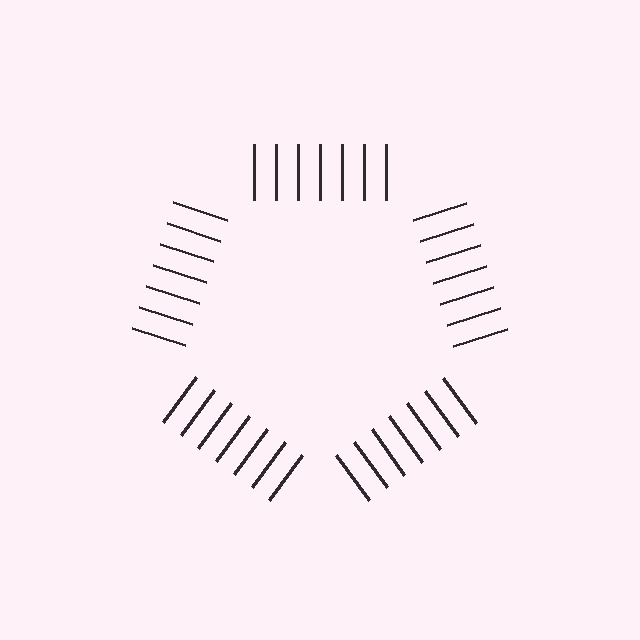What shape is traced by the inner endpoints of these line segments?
An illusory pentagon — the line segments terminate on its edges but no continuous stroke is drawn.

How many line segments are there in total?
35 — 7 along each of the 5 edges.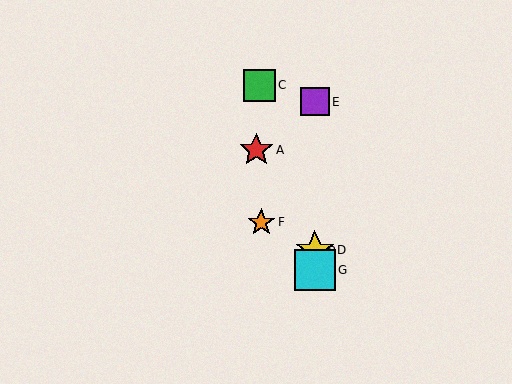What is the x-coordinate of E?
Object E is at x≈315.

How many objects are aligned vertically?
4 objects (B, D, E, G) are aligned vertically.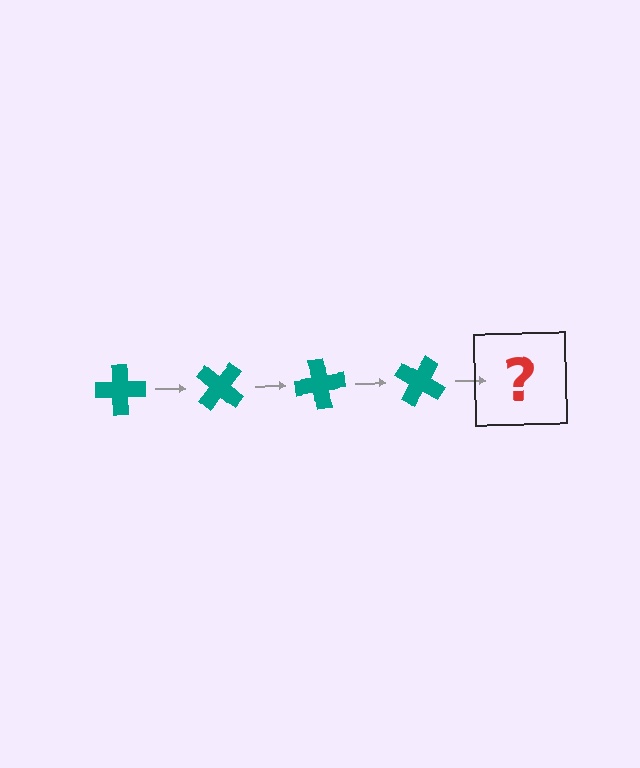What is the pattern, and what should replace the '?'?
The pattern is that the cross rotates 40 degrees each step. The '?' should be a teal cross rotated 160 degrees.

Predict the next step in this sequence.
The next step is a teal cross rotated 160 degrees.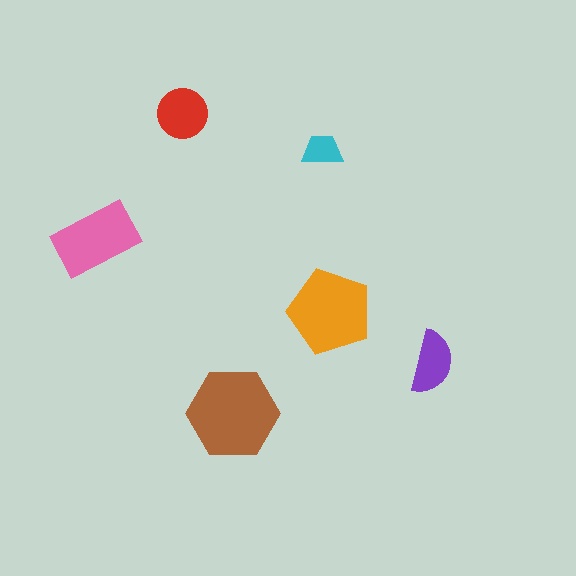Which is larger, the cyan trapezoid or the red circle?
The red circle.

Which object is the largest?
The brown hexagon.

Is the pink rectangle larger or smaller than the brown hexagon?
Smaller.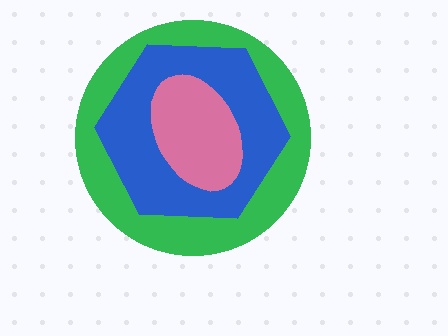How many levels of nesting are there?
3.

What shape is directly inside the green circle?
The blue hexagon.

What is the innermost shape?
The pink ellipse.